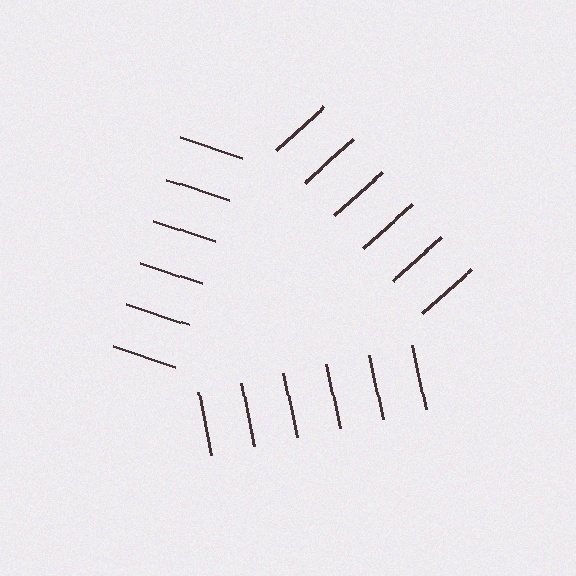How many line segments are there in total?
18 — 6 along each of the 3 edges.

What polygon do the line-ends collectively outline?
An illusory triangle — the line segments terminate on its edges but no continuous stroke is drawn.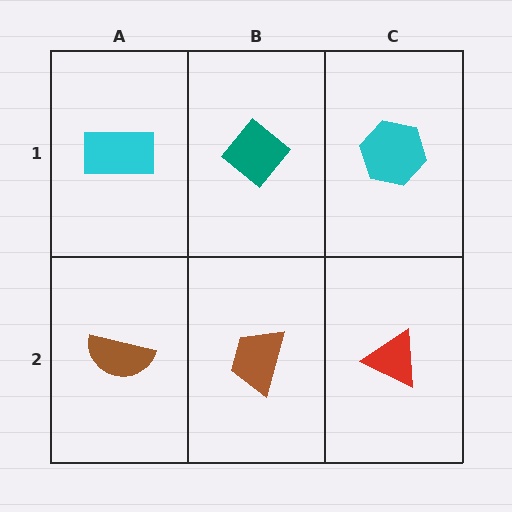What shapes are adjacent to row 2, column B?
A teal diamond (row 1, column B), a brown semicircle (row 2, column A), a red triangle (row 2, column C).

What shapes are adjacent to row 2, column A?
A cyan rectangle (row 1, column A), a brown trapezoid (row 2, column B).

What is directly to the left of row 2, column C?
A brown trapezoid.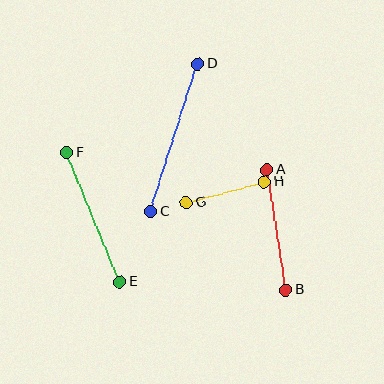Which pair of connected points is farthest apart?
Points C and D are farthest apart.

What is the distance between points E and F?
The distance is approximately 140 pixels.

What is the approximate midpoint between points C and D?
The midpoint is at approximately (174, 138) pixels.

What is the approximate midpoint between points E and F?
The midpoint is at approximately (93, 217) pixels.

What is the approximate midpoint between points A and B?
The midpoint is at approximately (276, 230) pixels.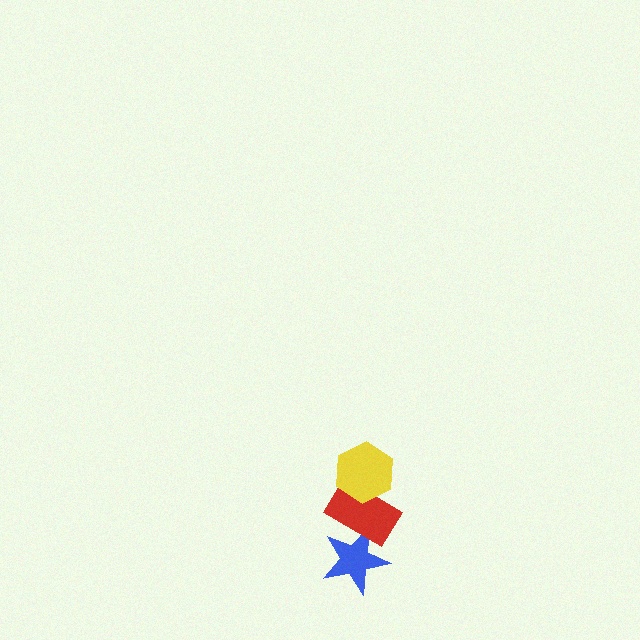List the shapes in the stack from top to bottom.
From top to bottom: the yellow hexagon, the red rectangle, the blue star.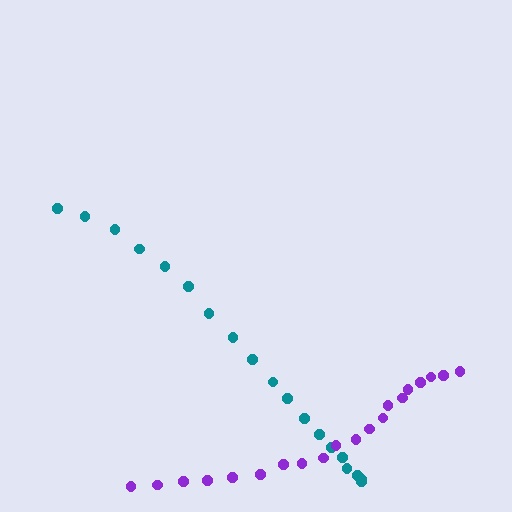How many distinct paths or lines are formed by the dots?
There are 2 distinct paths.